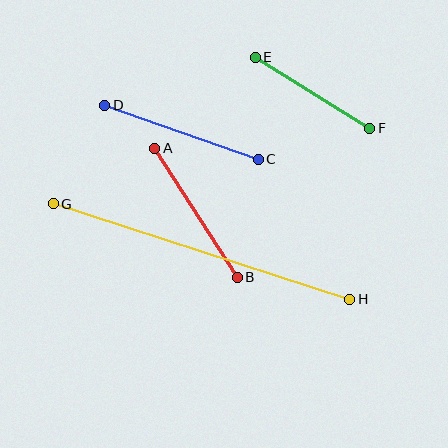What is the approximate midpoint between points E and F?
The midpoint is at approximately (312, 93) pixels.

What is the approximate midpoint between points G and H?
The midpoint is at approximately (201, 251) pixels.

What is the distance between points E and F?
The distance is approximately 135 pixels.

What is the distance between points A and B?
The distance is approximately 153 pixels.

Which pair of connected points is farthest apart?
Points G and H are farthest apart.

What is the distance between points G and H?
The distance is approximately 311 pixels.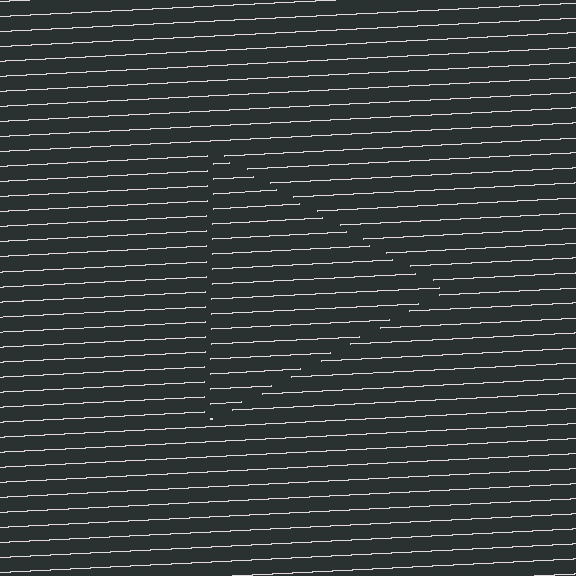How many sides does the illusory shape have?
3 sides — the line-ends trace a triangle.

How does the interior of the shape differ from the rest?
The interior of the shape contains the same grating, shifted by half a period — the contour is defined by the phase discontinuity where line-ends from the inner and outer gratings abut.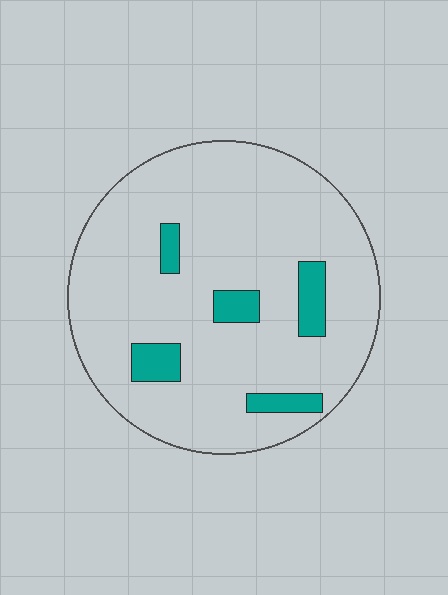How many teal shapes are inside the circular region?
5.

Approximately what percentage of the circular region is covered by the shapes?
Approximately 10%.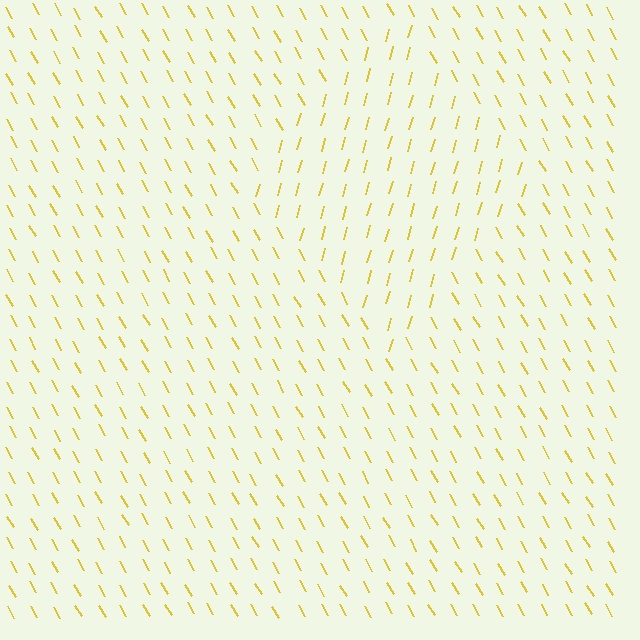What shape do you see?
I see a diamond.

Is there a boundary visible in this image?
Yes, there is a texture boundary formed by a change in line orientation.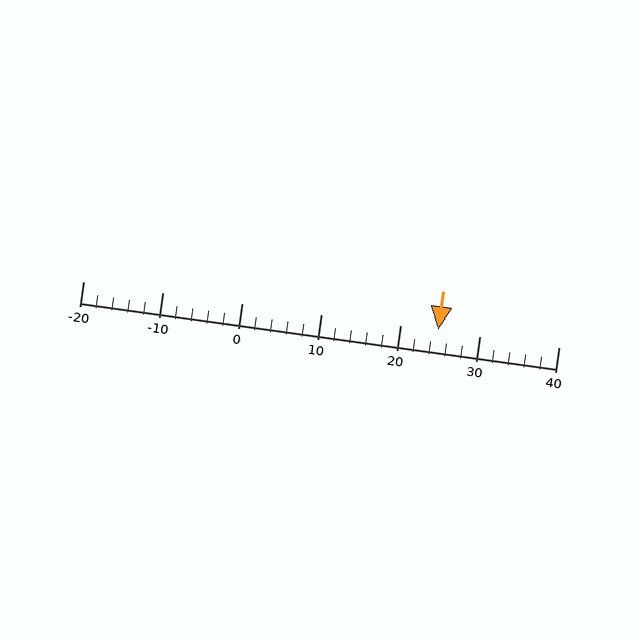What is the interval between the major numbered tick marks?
The major tick marks are spaced 10 units apart.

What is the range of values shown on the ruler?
The ruler shows values from -20 to 40.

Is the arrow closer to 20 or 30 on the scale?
The arrow is closer to 20.